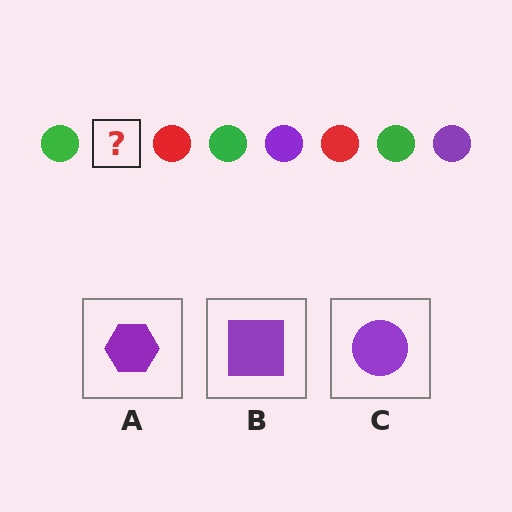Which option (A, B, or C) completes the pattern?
C.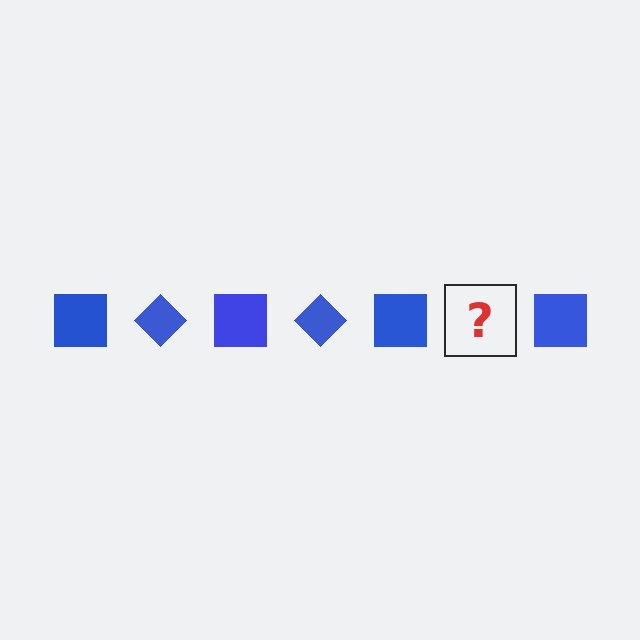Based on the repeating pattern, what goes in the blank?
The blank should be a blue diamond.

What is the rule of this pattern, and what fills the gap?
The rule is that the pattern cycles through square, diamond shapes in blue. The gap should be filled with a blue diamond.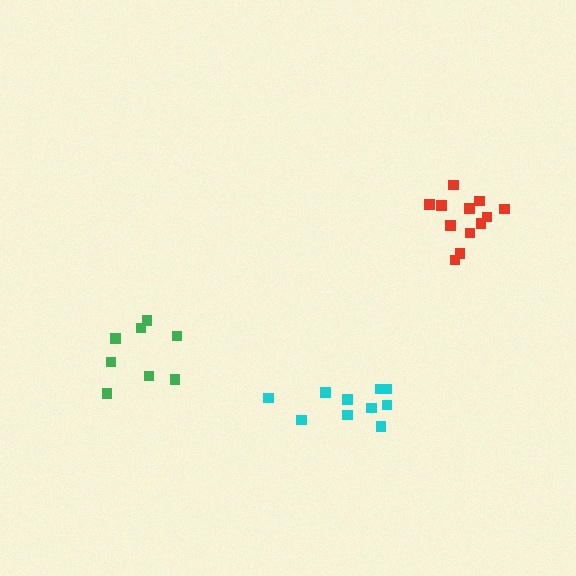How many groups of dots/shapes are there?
There are 3 groups.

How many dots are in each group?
Group 1: 8 dots, Group 2: 10 dots, Group 3: 12 dots (30 total).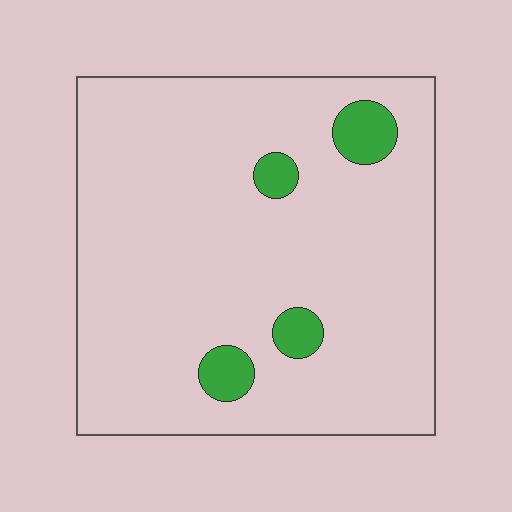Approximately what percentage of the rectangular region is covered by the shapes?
Approximately 10%.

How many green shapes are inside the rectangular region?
4.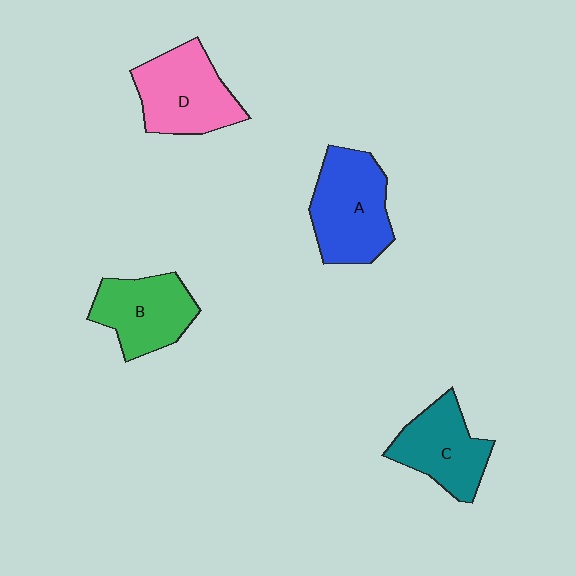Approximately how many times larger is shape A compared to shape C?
Approximately 1.2 times.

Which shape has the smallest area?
Shape C (teal).